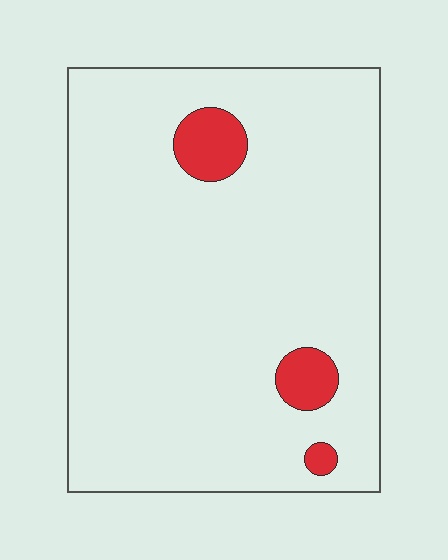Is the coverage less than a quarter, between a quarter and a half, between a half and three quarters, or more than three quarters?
Less than a quarter.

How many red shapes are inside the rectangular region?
3.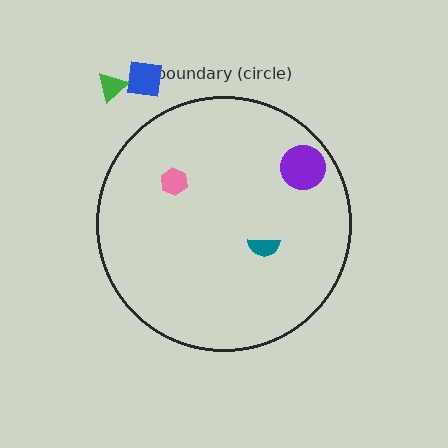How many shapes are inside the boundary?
3 inside, 2 outside.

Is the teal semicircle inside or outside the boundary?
Inside.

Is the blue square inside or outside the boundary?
Outside.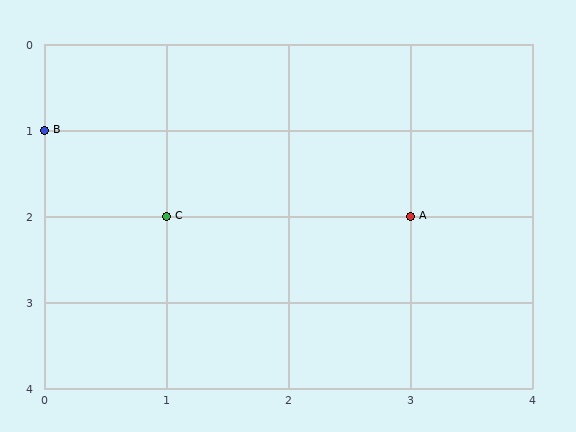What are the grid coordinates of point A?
Point A is at grid coordinates (3, 2).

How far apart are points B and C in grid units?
Points B and C are 1 column and 1 row apart (about 1.4 grid units diagonally).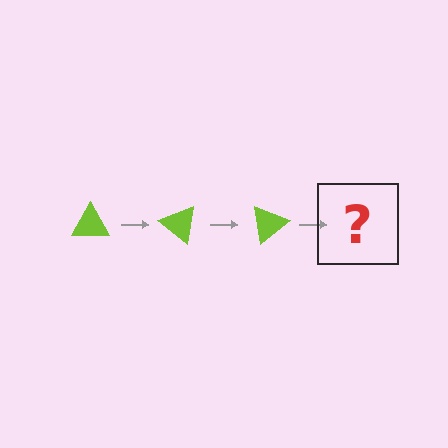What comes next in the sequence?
The next element should be a lime triangle rotated 120 degrees.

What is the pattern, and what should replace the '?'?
The pattern is that the triangle rotates 40 degrees each step. The '?' should be a lime triangle rotated 120 degrees.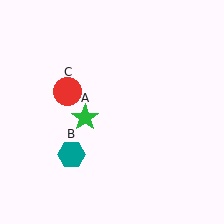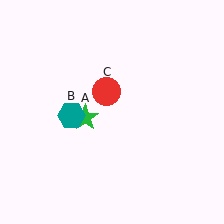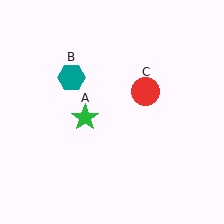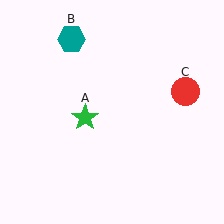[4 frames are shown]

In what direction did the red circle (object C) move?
The red circle (object C) moved right.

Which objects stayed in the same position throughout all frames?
Green star (object A) remained stationary.